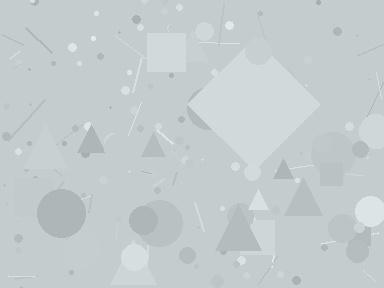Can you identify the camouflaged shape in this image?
The camouflaged shape is a diamond.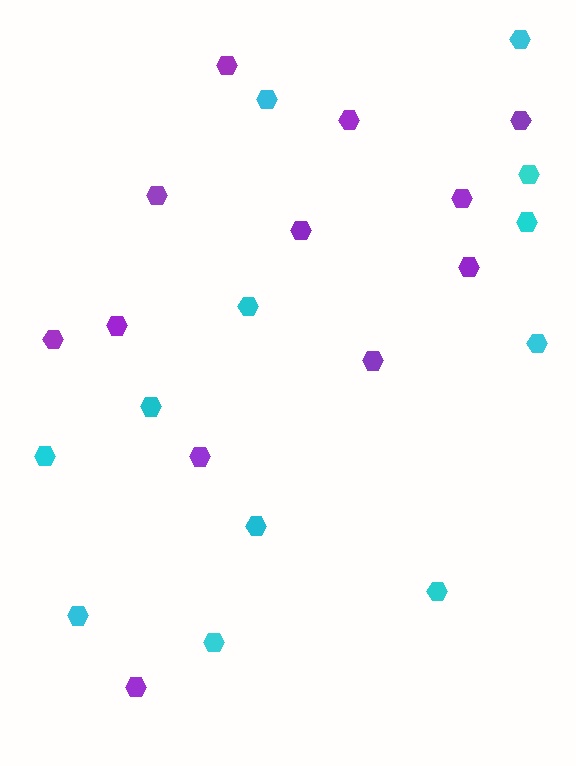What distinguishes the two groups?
There are 2 groups: one group of purple hexagons (12) and one group of cyan hexagons (12).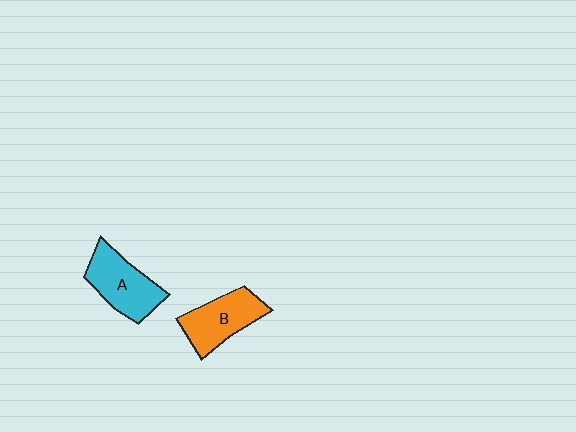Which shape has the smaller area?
Shape B (orange).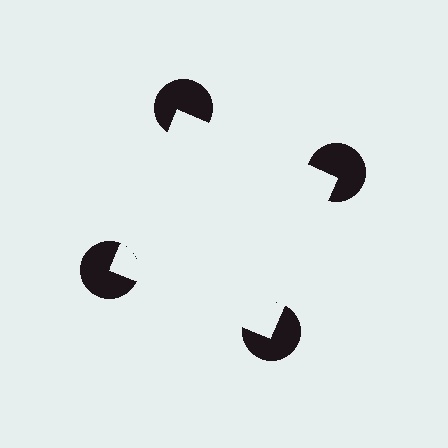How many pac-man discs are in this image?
There are 4 — one at each vertex of the illusory square.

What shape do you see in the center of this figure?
An illusory square — its edges are inferred from the aligned wedge cuts in the pac-man discs, not physically drawn.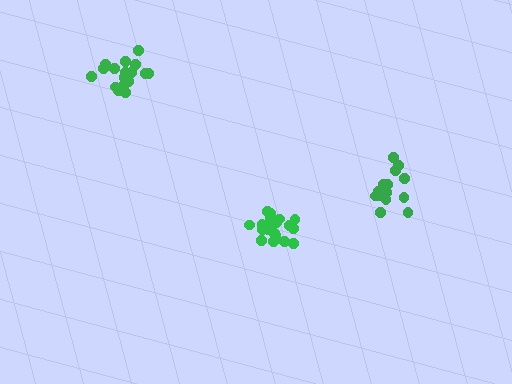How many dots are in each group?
Group 1: 18 dots, Group 2: 19 dots, Group 3: 14 dots (51 total).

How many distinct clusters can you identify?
There are 3 distinct clusters.